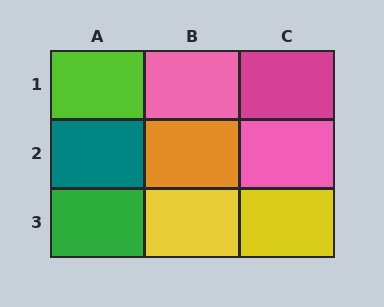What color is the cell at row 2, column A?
Teal.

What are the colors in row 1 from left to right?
Lime, pink, magenta.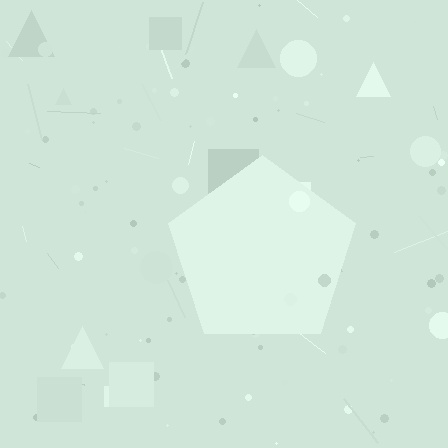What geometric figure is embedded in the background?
A pentagon is embedded in the background.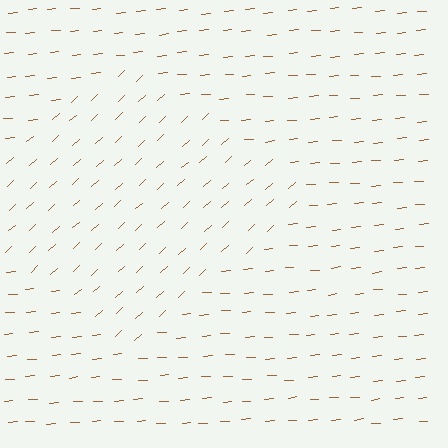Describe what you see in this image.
The image is filled with small brown line segments. A diamond region in the image has lines oriented differently from the surrounding lines, creating a visible texture boundary.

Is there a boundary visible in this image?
Yes, there is a texture boundary formed by a change in line orientation.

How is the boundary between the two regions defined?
The boundary is defined purely by a change in line orientation (approximately 37 degrees difference). All lines are the same color and thickness.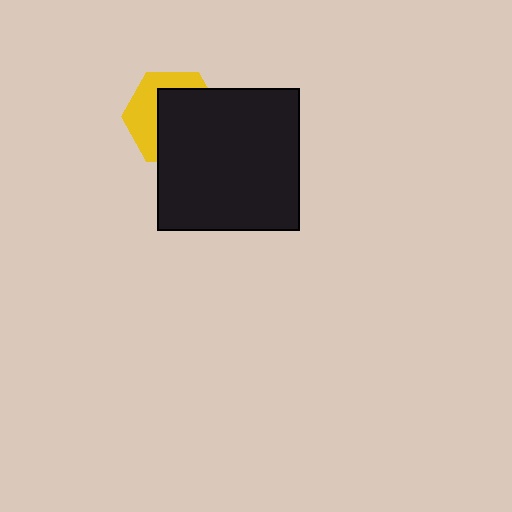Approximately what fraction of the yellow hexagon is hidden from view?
Roughly 59% of the yellow hexagon is hidden behind the black square.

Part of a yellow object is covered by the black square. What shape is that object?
It is a hexagon.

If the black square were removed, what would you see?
You would see the complete yellow hexagon.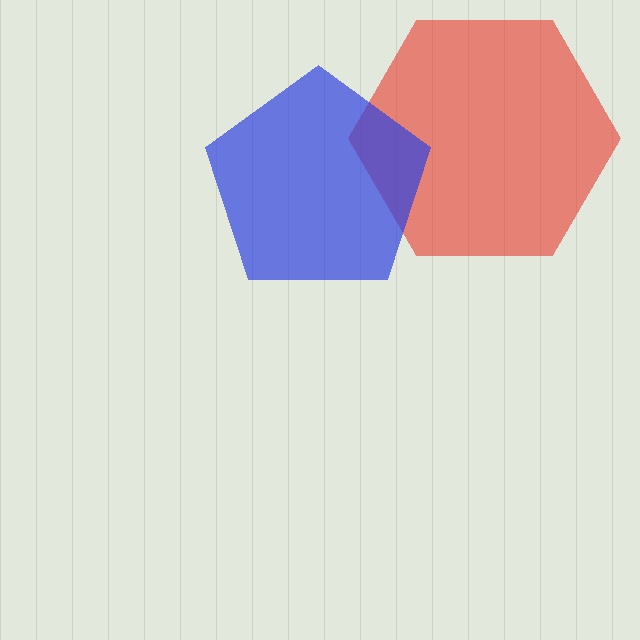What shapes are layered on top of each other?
The layered shapes are: a red hexagon, a blue pentagon.